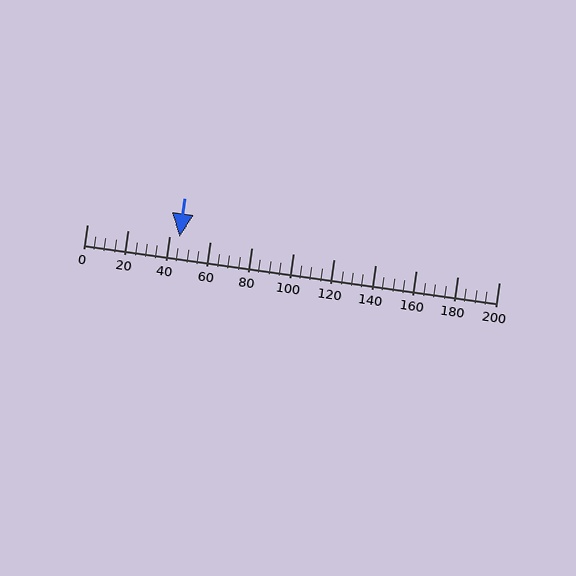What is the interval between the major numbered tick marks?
The major tick marks are spaced 20 units apart.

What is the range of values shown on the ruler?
The ruler shows values from 0 to 200.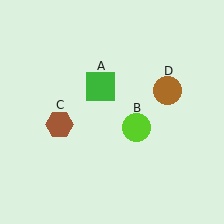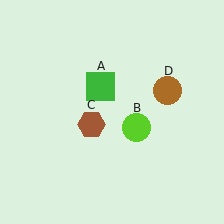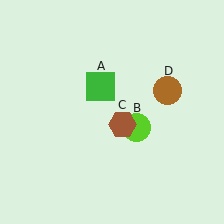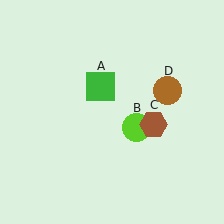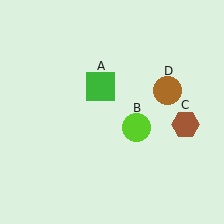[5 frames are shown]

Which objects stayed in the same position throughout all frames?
Green square (object A) and lime circle (object B) and brown circle (object D) remained stationary.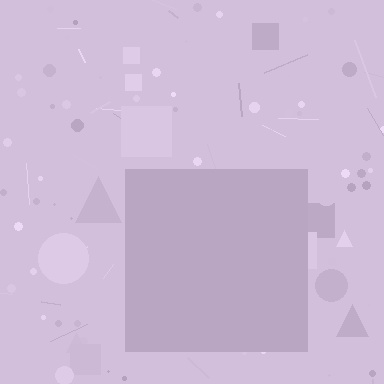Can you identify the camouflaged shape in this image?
The camouflaged shape is a square.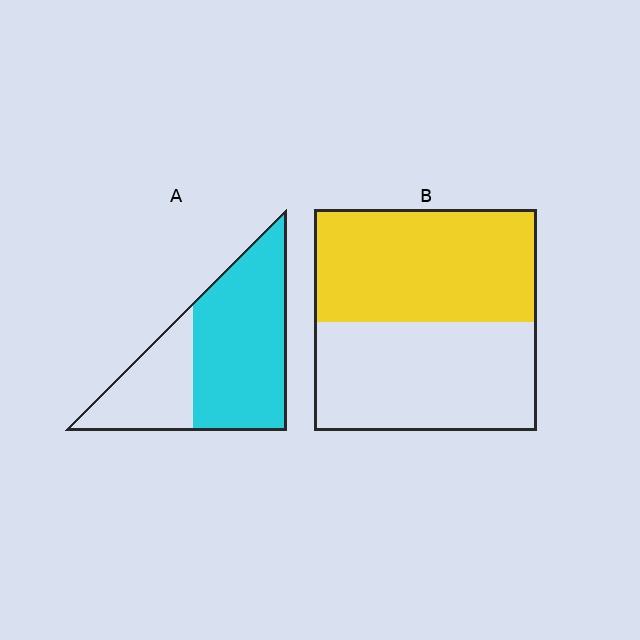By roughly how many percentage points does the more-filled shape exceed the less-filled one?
By roughly 15 percentage points (A over B).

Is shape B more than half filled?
Roughly half.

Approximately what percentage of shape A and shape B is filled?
A is approximately 65% and B is approximately 50%.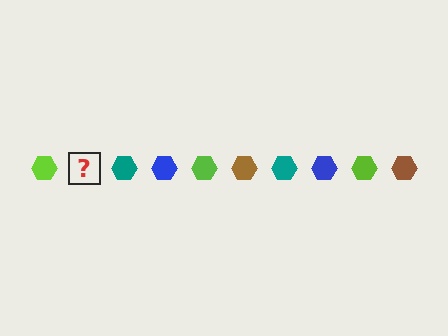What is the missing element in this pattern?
The missing element is a brown hexagon.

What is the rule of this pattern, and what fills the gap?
The rule is that the pattern cycles through lime, brown, teal, blue hexagons. The gap should be filled with a brown hexagon.